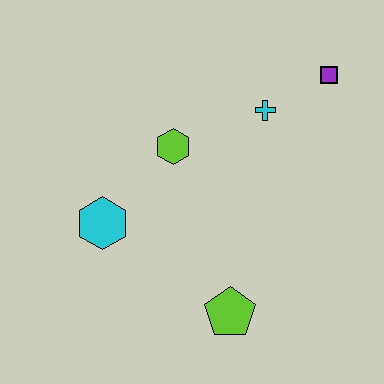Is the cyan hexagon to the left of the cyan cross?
Yes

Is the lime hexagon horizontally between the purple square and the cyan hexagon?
Yes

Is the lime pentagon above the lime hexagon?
No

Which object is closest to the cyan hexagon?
The lime hexagon is closest to the cyan hexagon.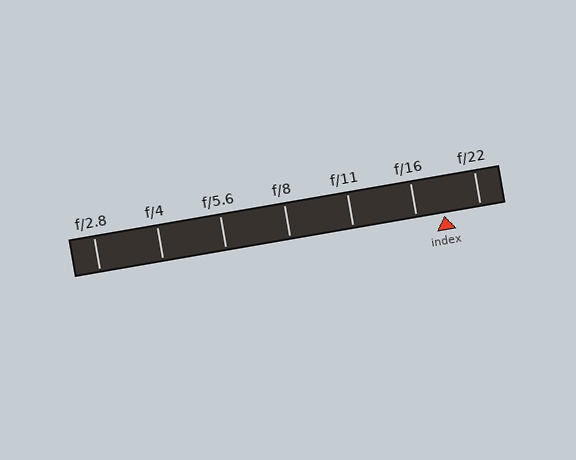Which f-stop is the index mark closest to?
The index mark is closest to f/16.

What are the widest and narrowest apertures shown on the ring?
The widest aperture shown is f/2.8 and the narrowest is f/22.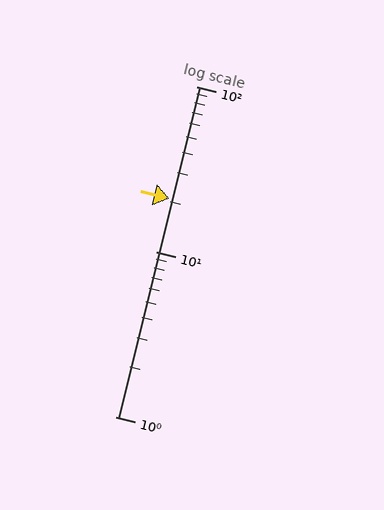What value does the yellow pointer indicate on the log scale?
The pointer indicates approximately 21.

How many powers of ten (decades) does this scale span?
The scale spans 2 decades, from 1 to 100.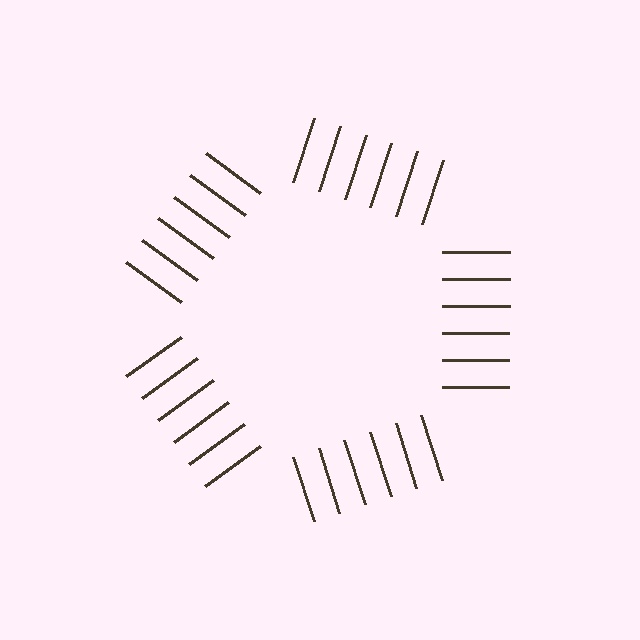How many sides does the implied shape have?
5 sides — the line-ends trace a pentagon.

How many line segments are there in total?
30 — 6 along each of the 5 edges.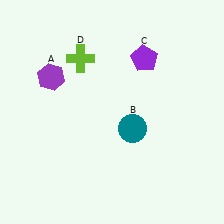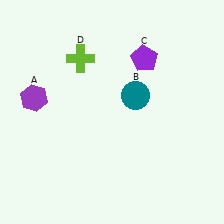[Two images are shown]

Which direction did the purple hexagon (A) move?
The purple hexagon (A) moved down.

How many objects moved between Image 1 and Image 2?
2 objects moved between the two images.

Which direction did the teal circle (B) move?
The teal circle (B) moved up.